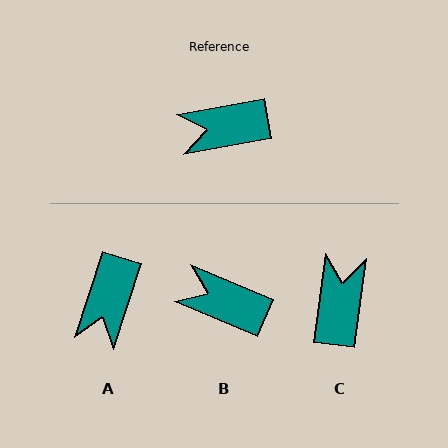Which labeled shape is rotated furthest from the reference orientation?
C, about 108 degrees away.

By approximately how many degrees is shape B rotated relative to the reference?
Approximately 33 degrees clockwise.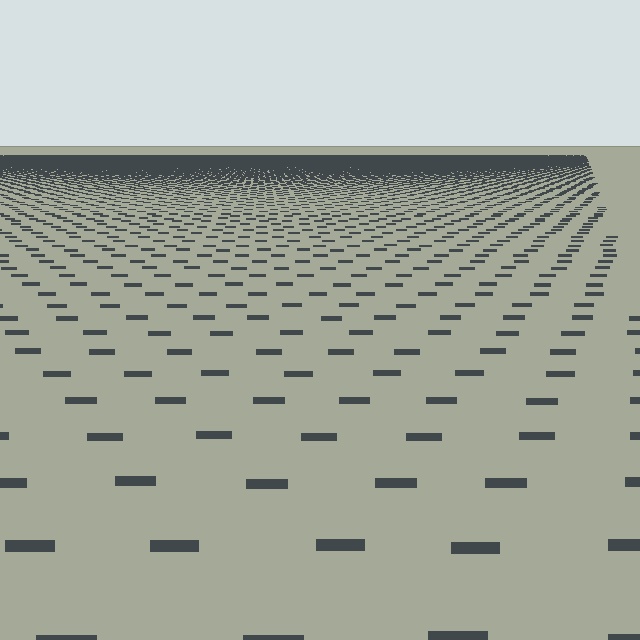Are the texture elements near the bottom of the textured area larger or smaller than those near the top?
Larger. Near the bottom, elements are closer to the viewer and appear at a bigger on-screen size.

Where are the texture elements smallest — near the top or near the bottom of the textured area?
Near the top.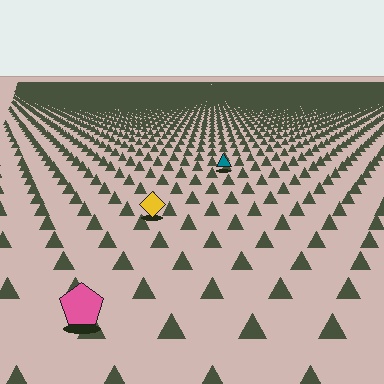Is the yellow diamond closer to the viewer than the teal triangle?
Yes. The yellow diamond is closer — you can tell from the texture gradient: the ground texture is coarser near it.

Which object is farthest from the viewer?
The teal triangle is farthest from the viewer. It appears smaller and the ground texture around it is denser.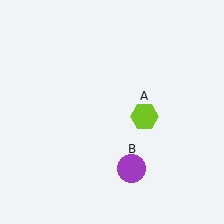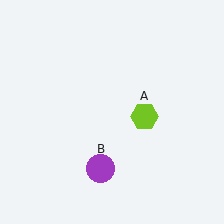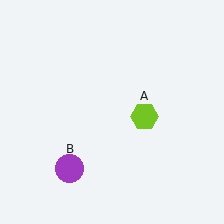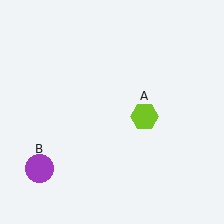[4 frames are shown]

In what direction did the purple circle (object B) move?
The purple circle (object B) moved left.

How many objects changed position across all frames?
1 object changed position: purple circle (object B).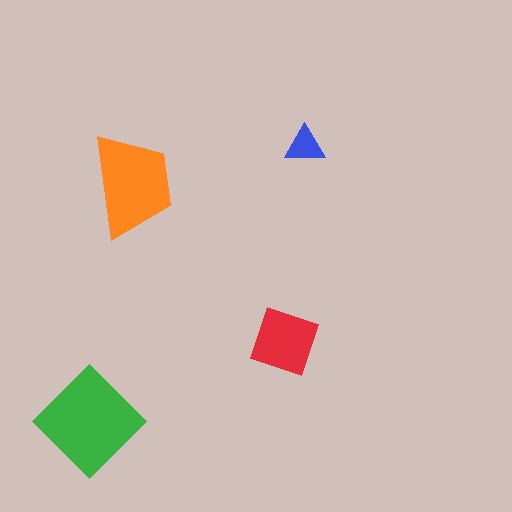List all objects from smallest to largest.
The blue triangle, the red square, the orange trapezoid, the green diamond.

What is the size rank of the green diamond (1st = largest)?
1st.